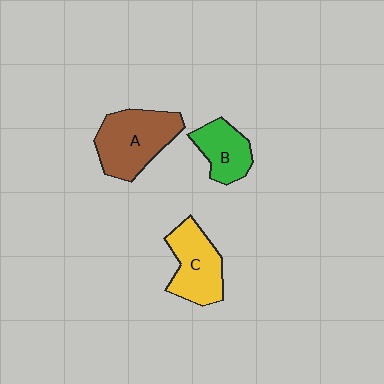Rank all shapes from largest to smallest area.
From largest to smallest: A (brown), C (yellow), B (green).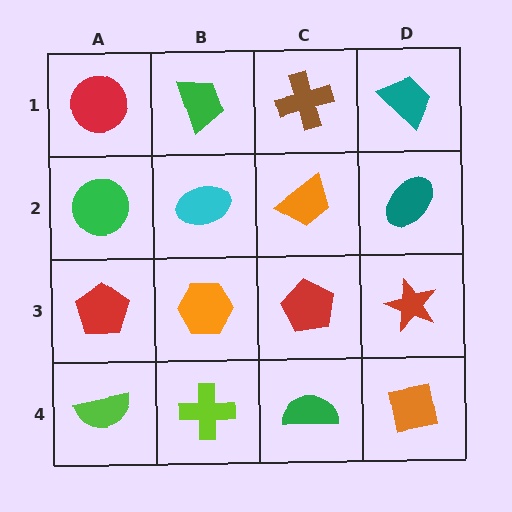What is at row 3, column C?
A red pentagon.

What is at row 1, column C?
A brown cross.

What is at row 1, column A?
A red circle.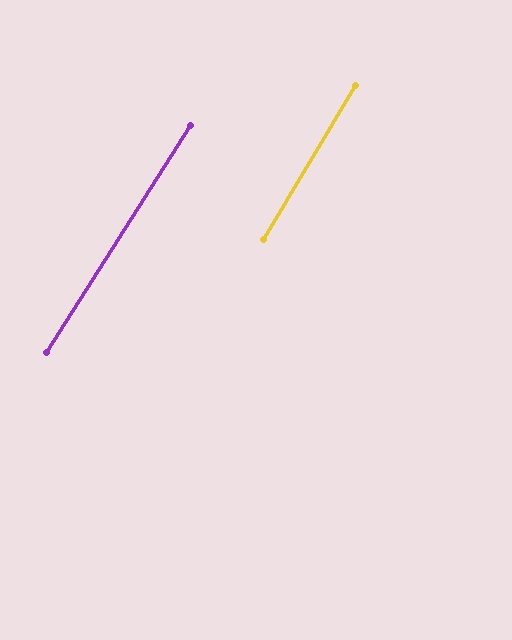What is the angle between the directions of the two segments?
Approximately 1 degree.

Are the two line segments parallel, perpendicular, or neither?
Parallel — their directions differ by only 1.4°.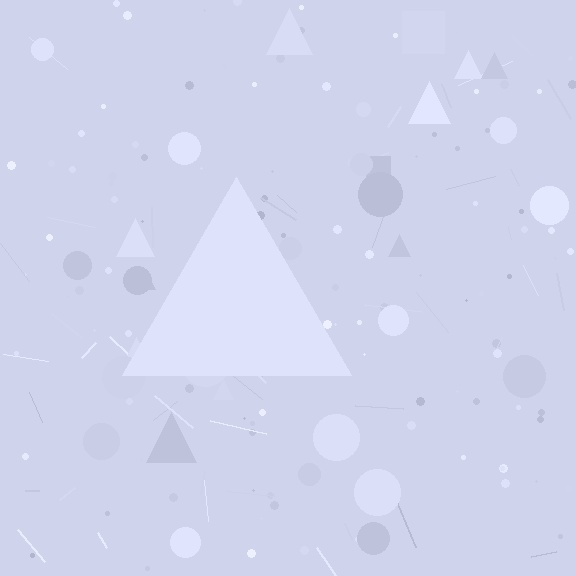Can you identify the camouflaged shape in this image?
The camouflaged shape is a triangle.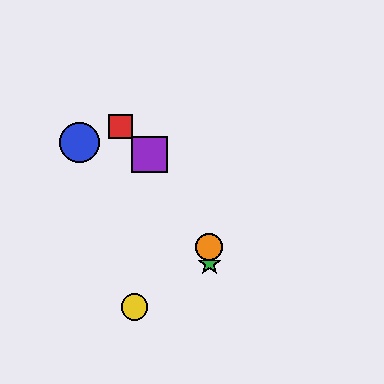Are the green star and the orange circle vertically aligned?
Yes, both are at x≈209.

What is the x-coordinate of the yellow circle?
The yellow circle is at x≈134.